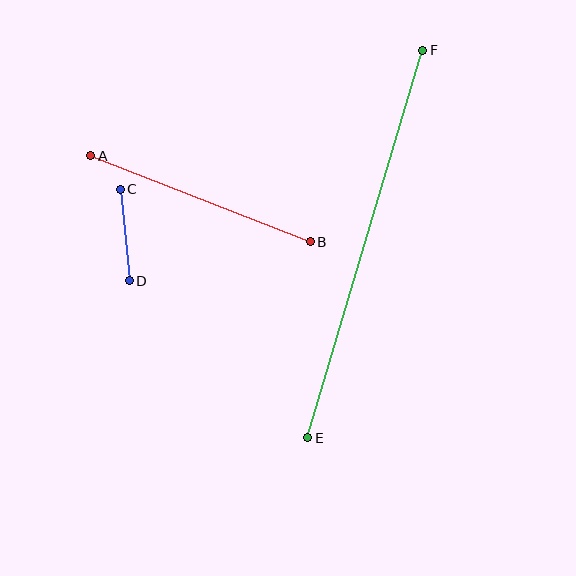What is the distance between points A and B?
The distance is approximately 236 pixels.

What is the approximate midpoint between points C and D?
The midpoint is at approximately (125, 235) pixels.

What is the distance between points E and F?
The distance is approximately 404 pixels.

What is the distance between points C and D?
The distance is approximately 92 pixels.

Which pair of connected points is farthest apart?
Points E and F are farthest apart.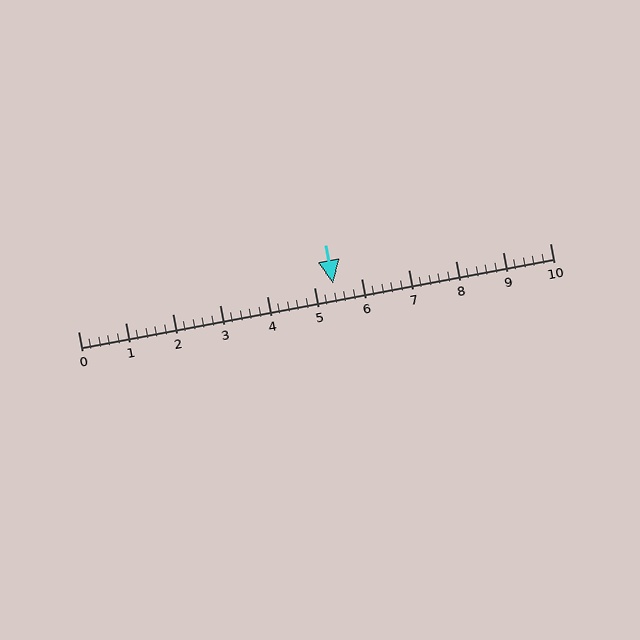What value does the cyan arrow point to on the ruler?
The cyan arrow points to approximately 5.4.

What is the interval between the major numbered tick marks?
The major tick marks are spaced 1 units apart.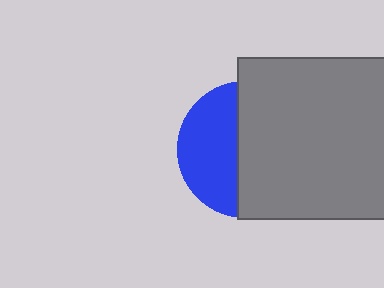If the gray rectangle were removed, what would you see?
You would see the complete blue circle.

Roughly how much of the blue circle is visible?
A small part of it is visible (roughly 43%).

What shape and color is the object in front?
The object in front is a gray rectangle.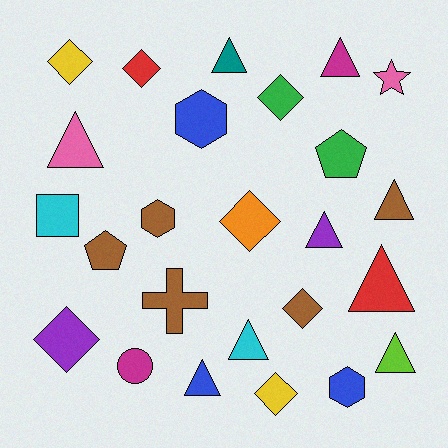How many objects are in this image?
There are 25 objects.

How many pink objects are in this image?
There are 2 pink objects.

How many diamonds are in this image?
There are 7 diamonds.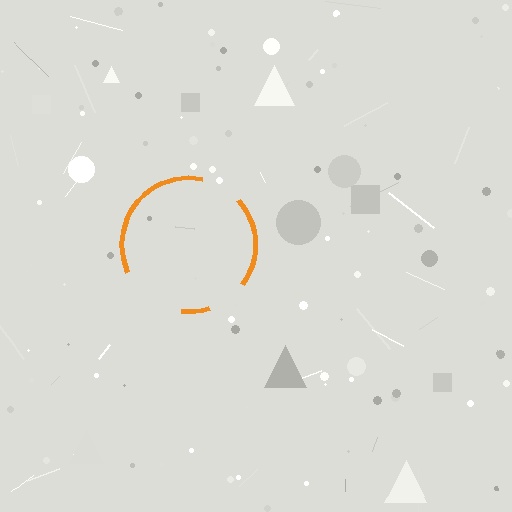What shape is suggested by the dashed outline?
The dashed outline suggests a circle.